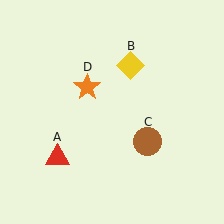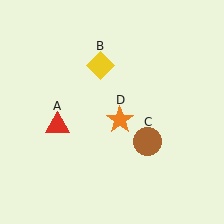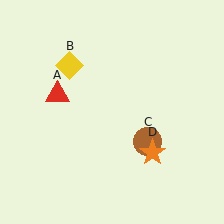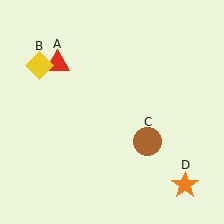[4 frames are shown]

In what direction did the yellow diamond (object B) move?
The yellow diamond (object B) moved left.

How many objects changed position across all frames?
3 objects changed position: red triangle (object A), yellow diamond (object B), orange star (object D).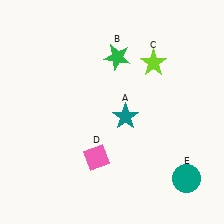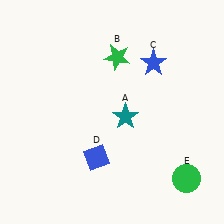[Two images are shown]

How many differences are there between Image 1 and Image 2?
There are 3 differences between the two images.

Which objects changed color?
C changed from lime to blue. D changed from pink to blue. E changed from teal to green.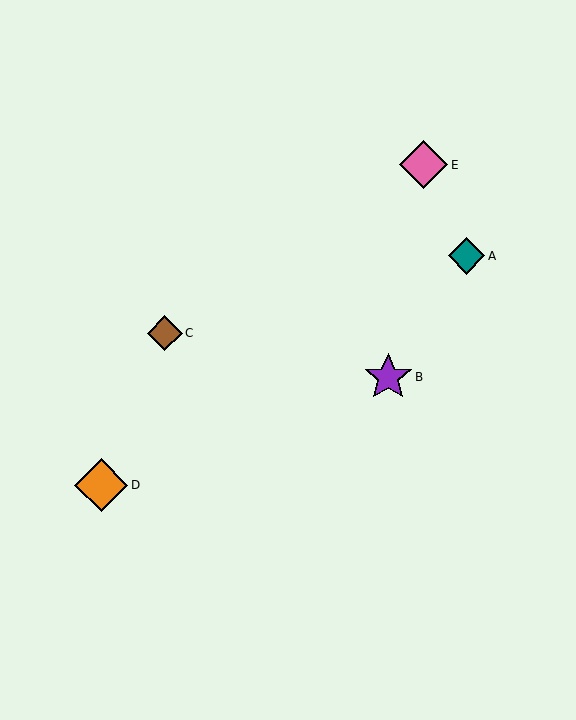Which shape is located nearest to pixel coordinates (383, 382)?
The purple star (labeled B) at (388, 377) is nearest to that location.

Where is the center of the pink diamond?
The center of the pink diamond is at (424, 165).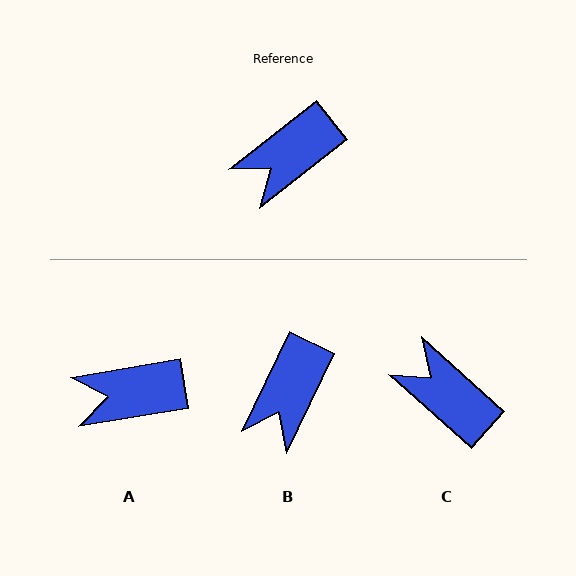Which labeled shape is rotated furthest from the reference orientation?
C, about 80 degrees away.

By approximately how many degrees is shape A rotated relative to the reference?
Approximately 29 degrees clockwise.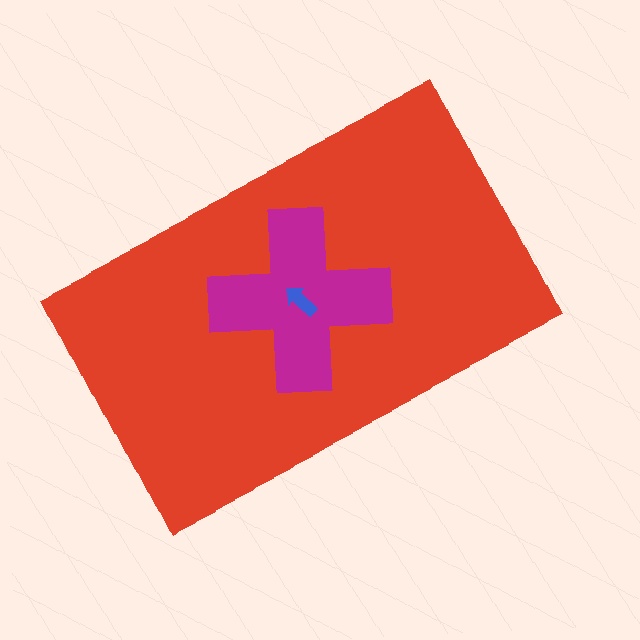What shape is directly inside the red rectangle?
The magenta cross.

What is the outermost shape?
The red rectangle.